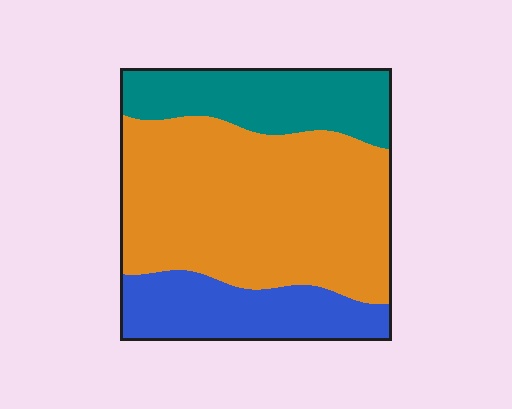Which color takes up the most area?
Orange, at roughly 55%.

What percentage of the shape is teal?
Teal takes up less than a quarter of the shape.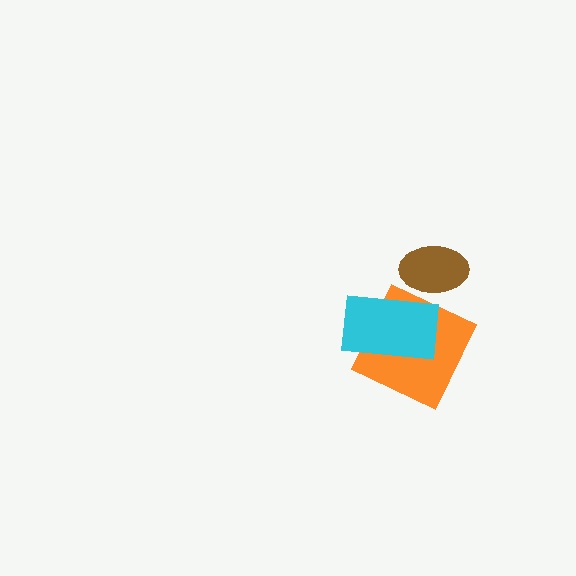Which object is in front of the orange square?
The cyan rectangle is in front of the orange square.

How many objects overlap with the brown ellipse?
1 object overlaps with the brown ellipse.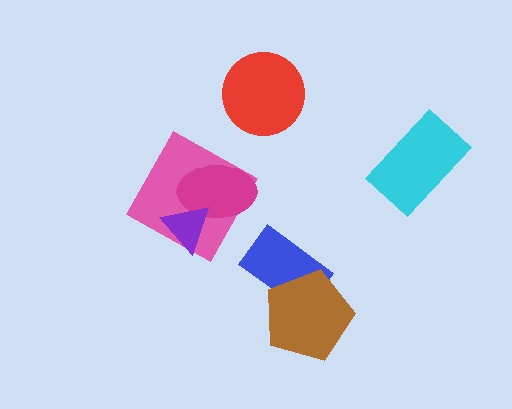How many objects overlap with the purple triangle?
2 objects overlap with the purple triangle.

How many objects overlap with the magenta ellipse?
2 objects overlap with the magenta ellipse.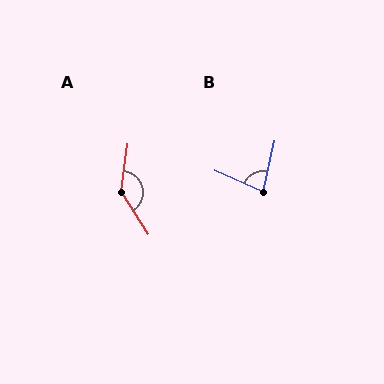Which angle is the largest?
A, at approximately 140 degrees.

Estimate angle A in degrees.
Approximately 140 degrees.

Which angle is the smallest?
B, at approximately 78 degrees.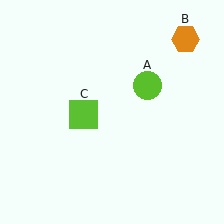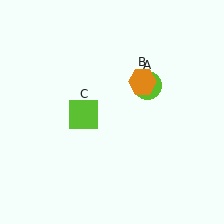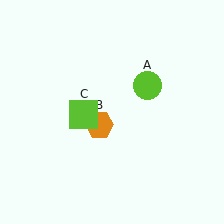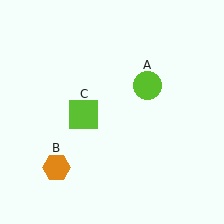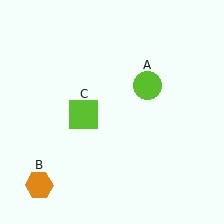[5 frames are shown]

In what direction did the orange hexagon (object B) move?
The orange hexagon (object B) moved down and to the left.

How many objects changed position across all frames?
1 object changed position: orange hexagon (object B).